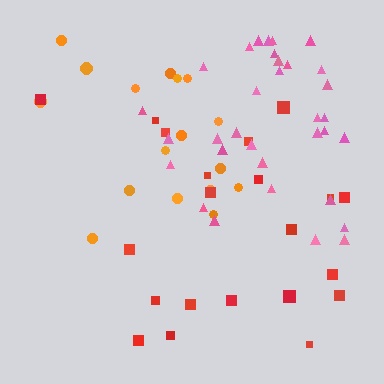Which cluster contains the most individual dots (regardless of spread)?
Pink (33).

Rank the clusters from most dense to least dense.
pink, red, orange.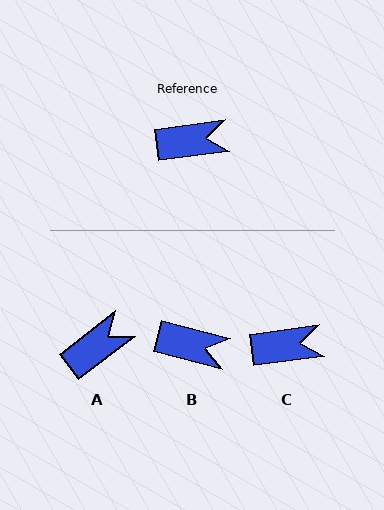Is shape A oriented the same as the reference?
No, it is off by about 30 degrees.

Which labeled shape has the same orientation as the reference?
C.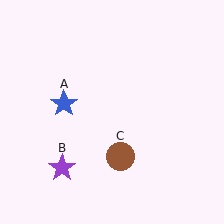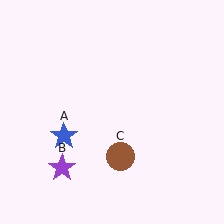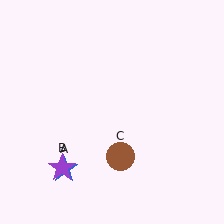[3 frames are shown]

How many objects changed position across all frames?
1 object changed position: blue star (object A).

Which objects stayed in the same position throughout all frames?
Purple star (object B) and brown circle (object C) remained stationary.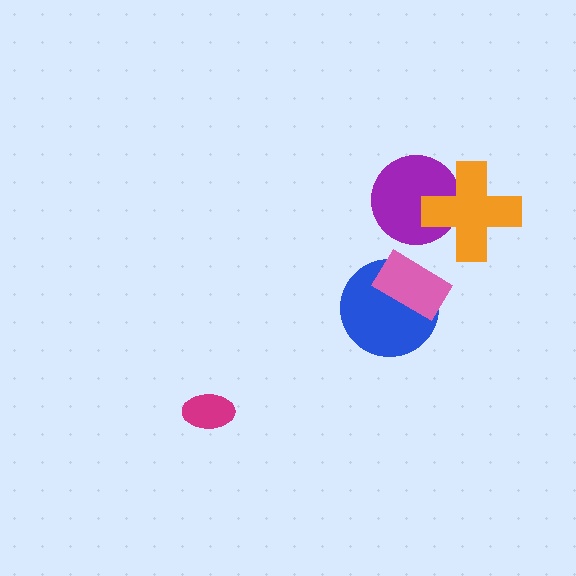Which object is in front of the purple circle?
The orange cross is in front of the purple circle.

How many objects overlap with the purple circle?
1 object overlaps with the purple circle.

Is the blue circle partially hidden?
Yes, it is partially covered by another shape.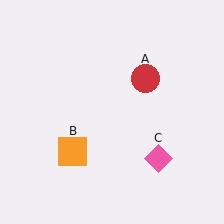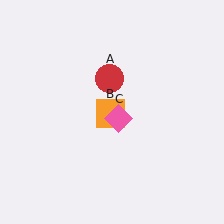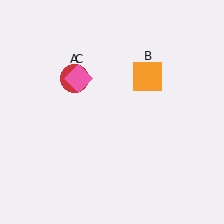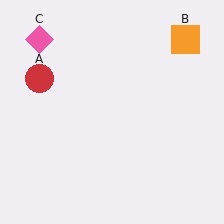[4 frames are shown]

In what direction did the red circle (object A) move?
The red circle (object A) moved left.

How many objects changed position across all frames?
3 objects changed position: red circle (object A), orange square (object B), pink diamond (object C).